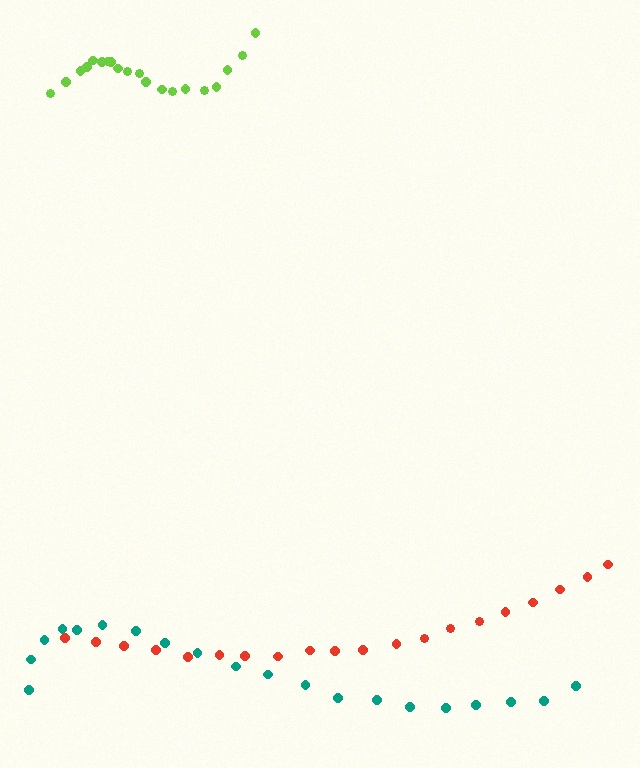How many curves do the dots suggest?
There are 3 distinct paths.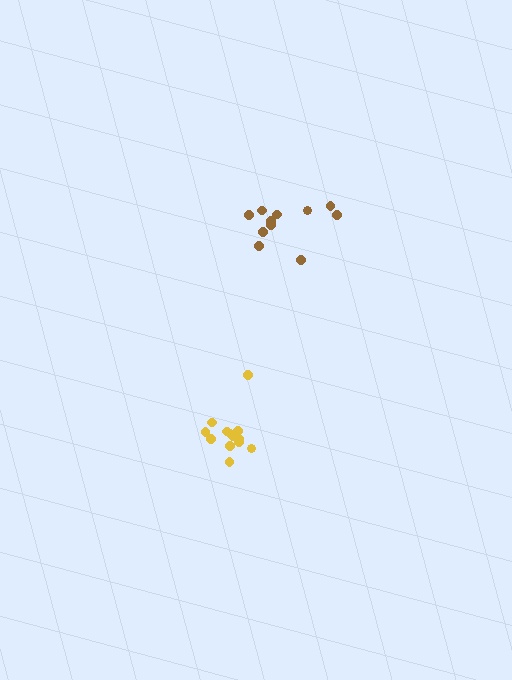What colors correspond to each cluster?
The clusters are colored: yellow, brown.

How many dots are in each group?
Group 1: 13 dots, Group 2: 11 dots (24 total).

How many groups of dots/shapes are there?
There are 2 groups.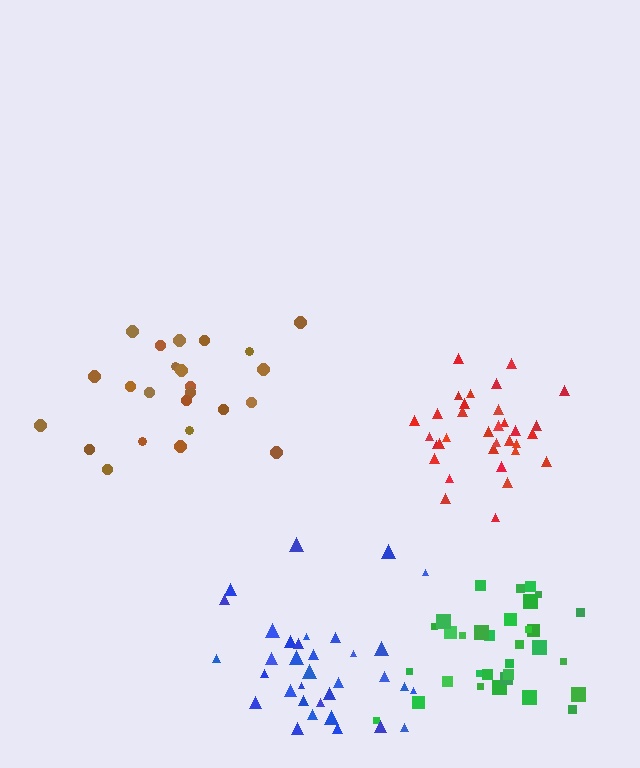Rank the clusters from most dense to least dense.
red, blue, green, brown.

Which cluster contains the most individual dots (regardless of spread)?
Blue (34).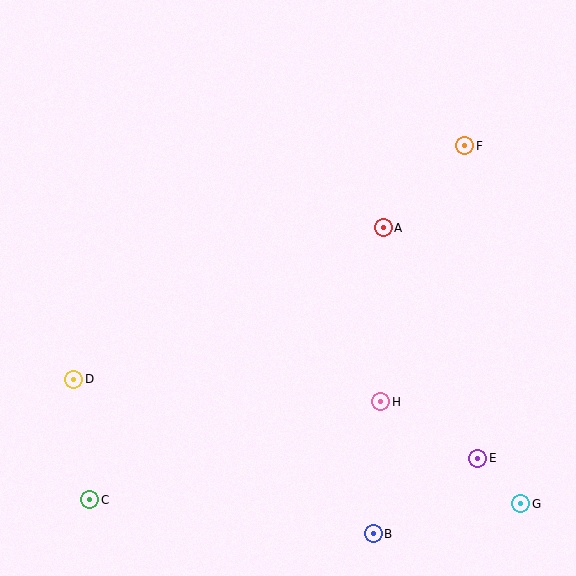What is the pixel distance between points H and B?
The distance between H and B is 132 pixels.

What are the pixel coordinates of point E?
Point E is at (478, 458).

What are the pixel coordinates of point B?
Point B is at (373, 534).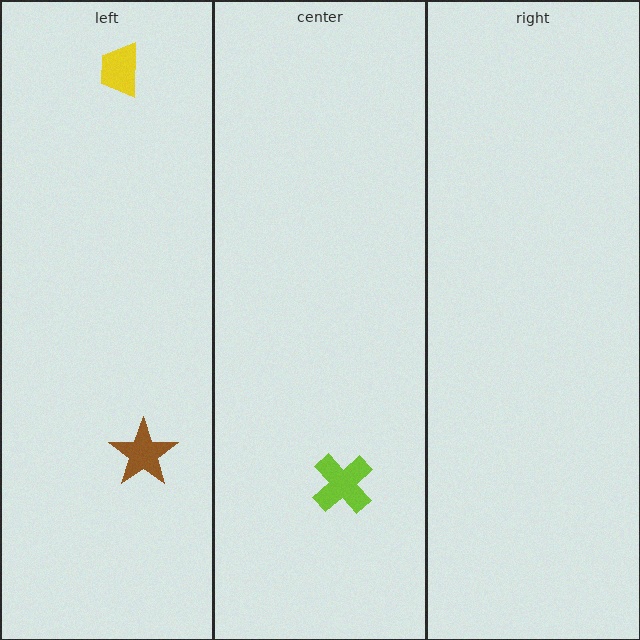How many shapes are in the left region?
2.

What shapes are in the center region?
The lime cross.